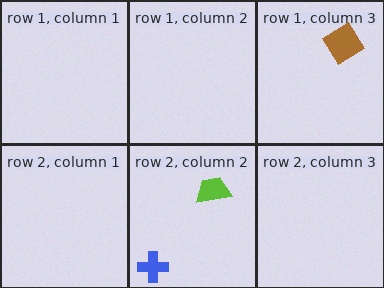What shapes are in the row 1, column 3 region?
The brown diamond.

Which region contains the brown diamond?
The row 1, column 3 region.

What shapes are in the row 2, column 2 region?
The lime trapezoid, the blue cross.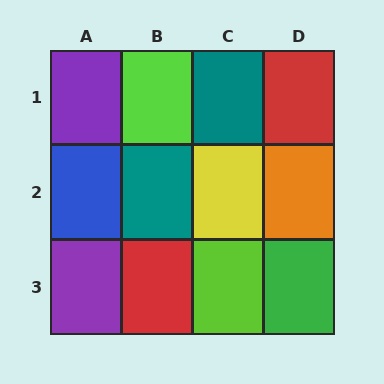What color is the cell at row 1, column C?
Teal.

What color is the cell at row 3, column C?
Lime.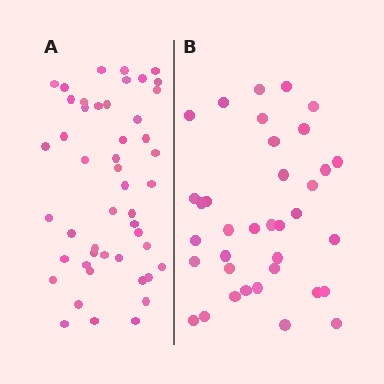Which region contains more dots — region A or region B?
Region A (the left region) has more dots.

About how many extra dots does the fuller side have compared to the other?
Region A has roughly 12 or so more dots than region B.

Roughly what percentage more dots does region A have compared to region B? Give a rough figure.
About 35% more.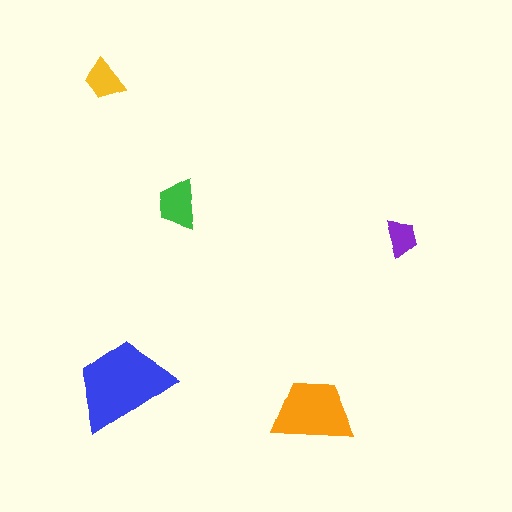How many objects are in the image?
There are 5 objects in the image.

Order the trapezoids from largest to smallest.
the blue one, the orange one, the green one, the yellow one, the purple one.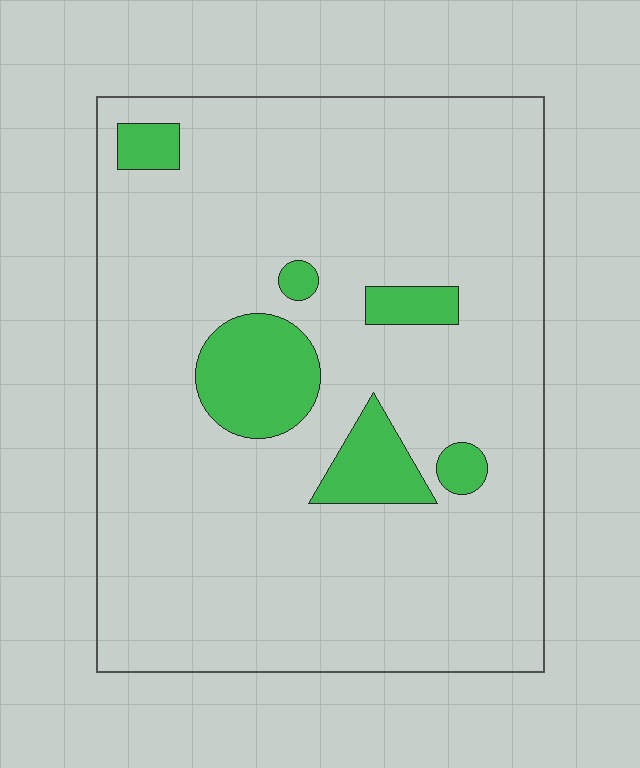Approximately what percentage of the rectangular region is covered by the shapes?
Approximately 10%.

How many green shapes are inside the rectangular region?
6.